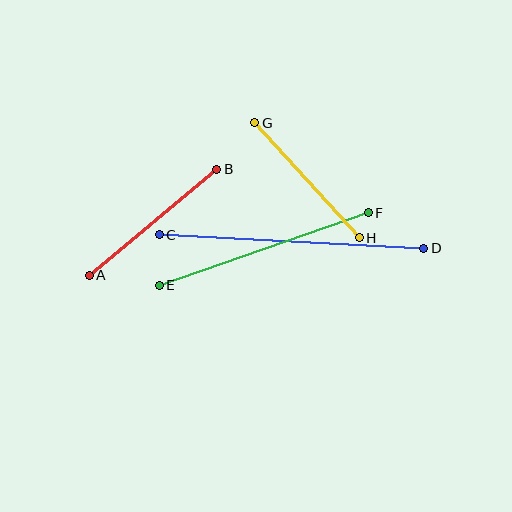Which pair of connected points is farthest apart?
Points C and D are farthest apart.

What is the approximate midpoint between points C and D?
The midpoint is at approximately (292, 242) pixels.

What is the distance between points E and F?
The distance is approximately 221 pixels.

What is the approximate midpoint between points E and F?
The midpoint is at approximately (264, 249) pixels.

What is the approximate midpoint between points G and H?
The midpoint is at approximately (307, 180) pixels.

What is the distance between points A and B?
The distance is approximately 166 pixels.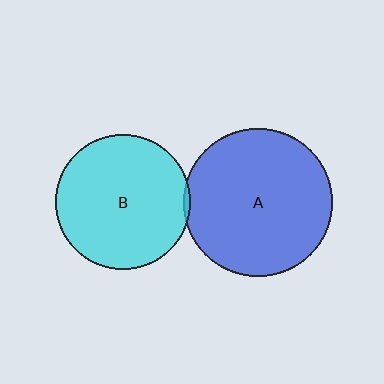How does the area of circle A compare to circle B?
Approximately 1.2 times.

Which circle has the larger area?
Circle A (blue).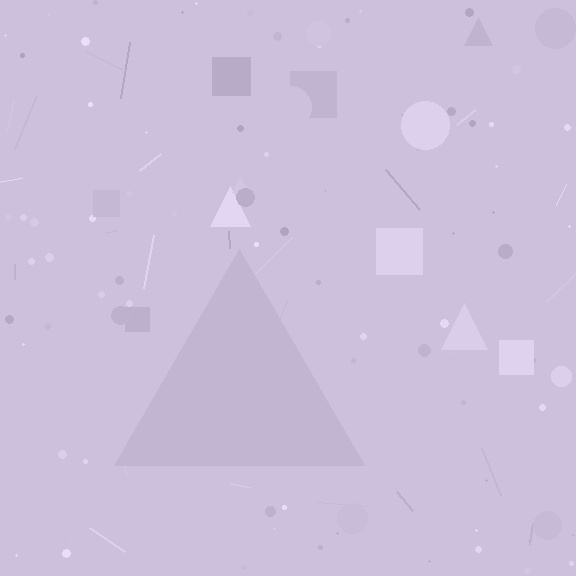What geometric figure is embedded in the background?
A triangle is embedded in the background.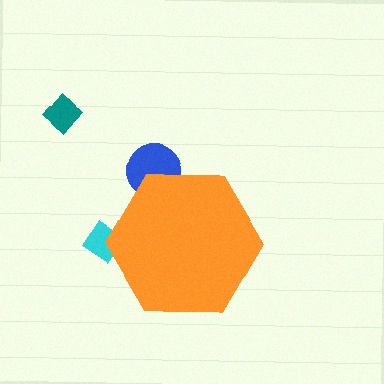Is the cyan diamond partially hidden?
Yes, the cyan diamond is partially hidden behind the orange hexagon.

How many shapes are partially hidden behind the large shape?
2 shapes are partially hidden.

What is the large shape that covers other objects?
An orange hexagon.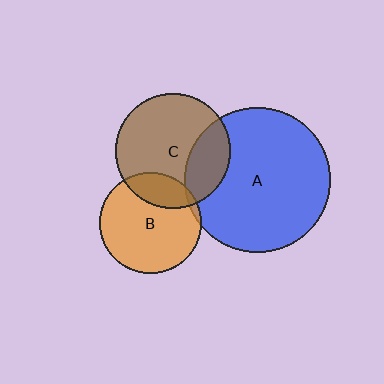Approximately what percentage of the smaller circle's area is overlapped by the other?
Approximately 20%.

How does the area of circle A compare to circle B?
Approximately 2.1 times.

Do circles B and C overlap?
Yes.